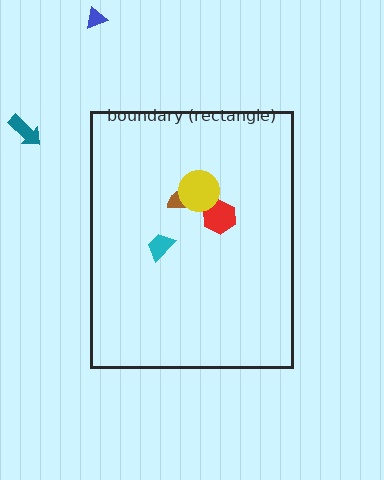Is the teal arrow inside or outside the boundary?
Outside.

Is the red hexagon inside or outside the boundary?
Inside.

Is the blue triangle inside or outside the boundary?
Outside.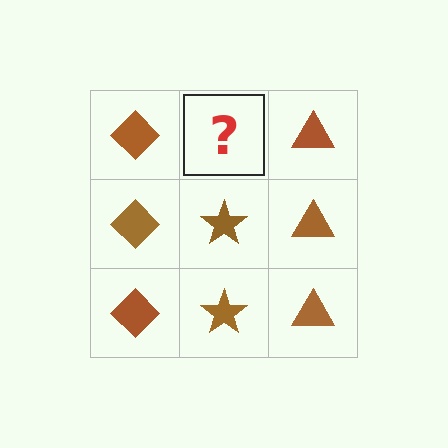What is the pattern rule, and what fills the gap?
The rule is that each column has a consistent shape. The gap should be filled with a brown star.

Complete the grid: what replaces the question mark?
The question mark should be replaced with a brown star.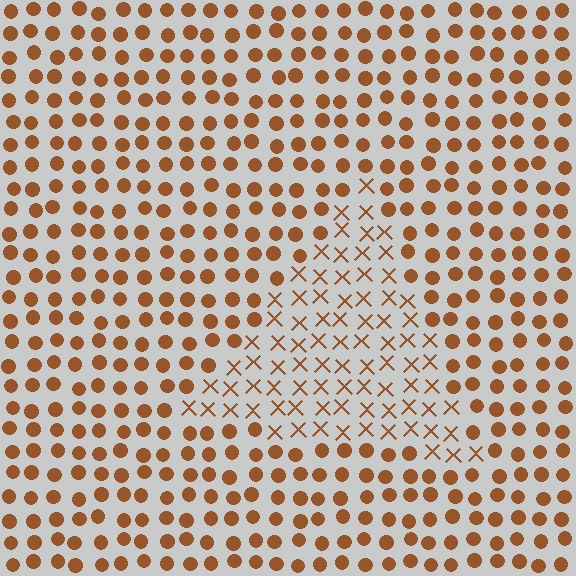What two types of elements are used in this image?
The image uses X marks inside the triangle region and circles outside it.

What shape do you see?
I see a triangle.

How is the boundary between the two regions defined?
The boundary is defined by a change in element shape: X marks inside vs. circles outside. All elements share the same color and spacing.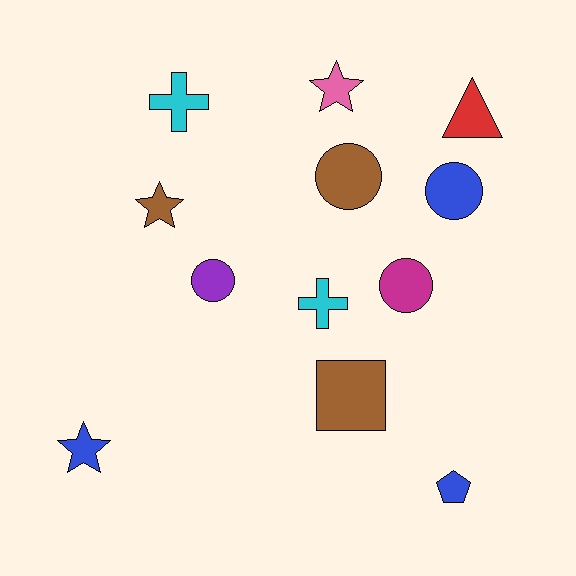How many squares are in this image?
There is 1 square.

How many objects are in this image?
There are 12 objects.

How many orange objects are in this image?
There are no orange objects.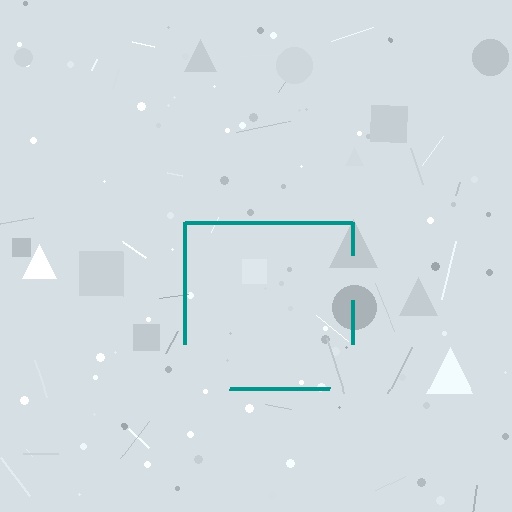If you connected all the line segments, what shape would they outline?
They would outline a square.